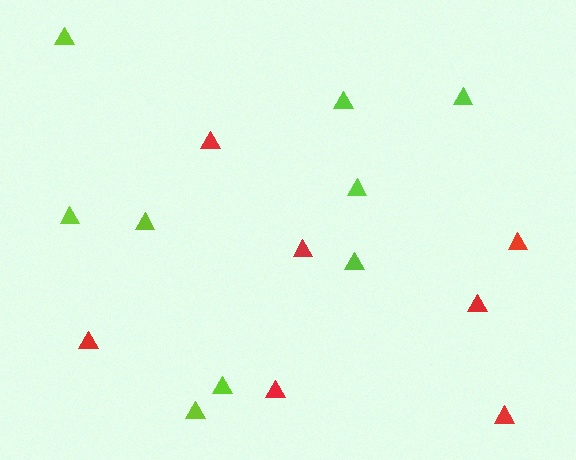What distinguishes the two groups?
There are 2 groups: one group of lime triangles (9) and one group of red triangles (7).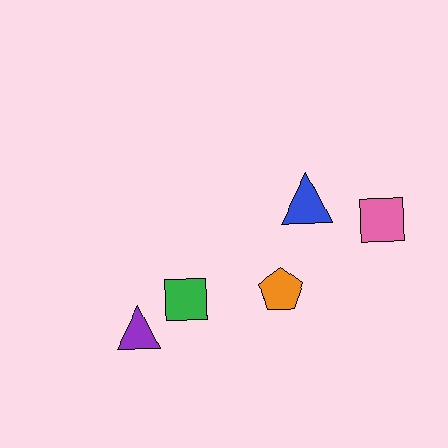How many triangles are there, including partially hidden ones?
There are 2 triangles.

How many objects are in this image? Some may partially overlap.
There are 5 objects.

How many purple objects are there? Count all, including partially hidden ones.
There is 1 purple object.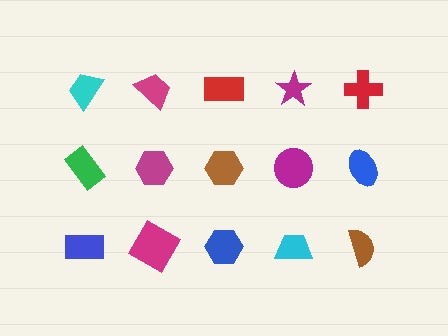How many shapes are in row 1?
5 shapes.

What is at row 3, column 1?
A blue rectangle.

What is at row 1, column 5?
A red cross.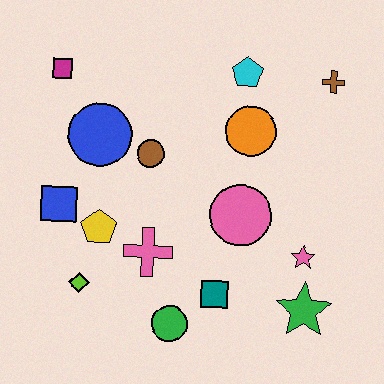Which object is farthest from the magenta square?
The green star is farthest from the magenta square.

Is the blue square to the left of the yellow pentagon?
Yes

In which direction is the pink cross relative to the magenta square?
The pink cross is below the magenta square.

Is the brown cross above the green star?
Yes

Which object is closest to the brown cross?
The cyan pentagon is closest to the brown cross.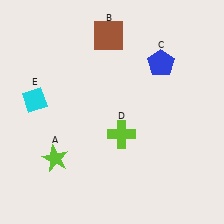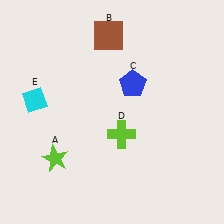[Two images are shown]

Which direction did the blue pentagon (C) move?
The blue pentagon (C) moved left.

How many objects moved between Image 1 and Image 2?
1 object moved between the two images.